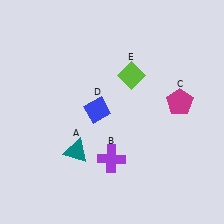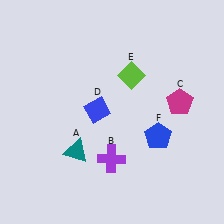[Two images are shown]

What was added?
A blue pentagon (F) was added in Image 2.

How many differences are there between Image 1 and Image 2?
There is 1 difference between the two images.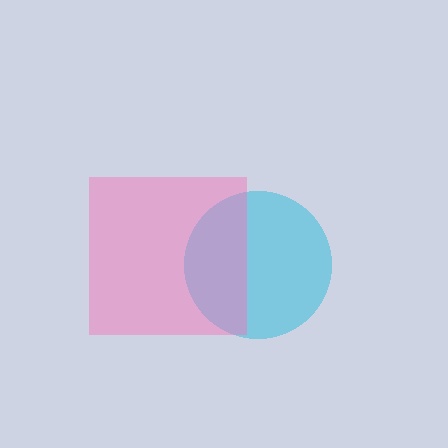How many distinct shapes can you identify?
There are 2 distinct shapes: a cyan circle, a pink square.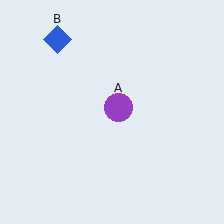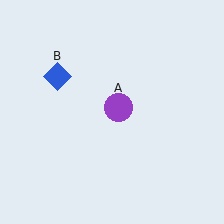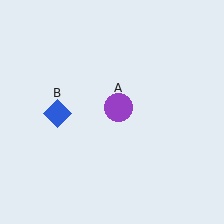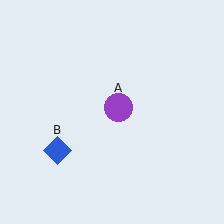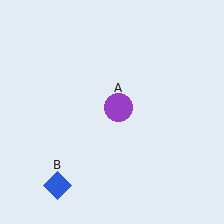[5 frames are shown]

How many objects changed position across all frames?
1 object changed position: blue diamond (object B).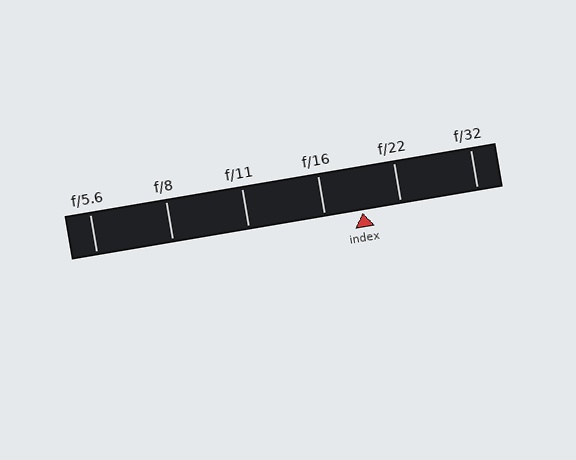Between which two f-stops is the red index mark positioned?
The index mark is between f/16 and f/22.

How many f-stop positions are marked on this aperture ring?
There are 6 f-stop positions marked.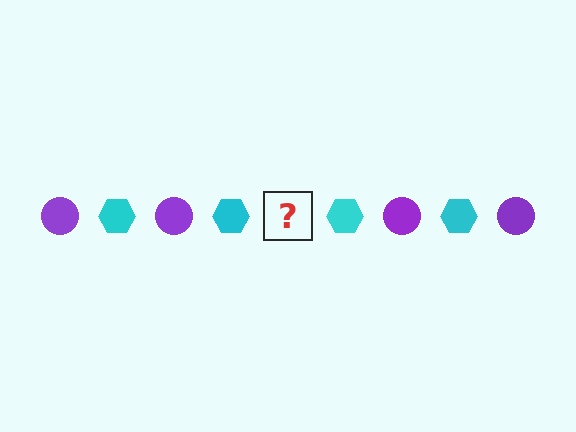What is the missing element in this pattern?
The missing element is a purple circle.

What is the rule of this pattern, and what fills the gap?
The rule is that the pattern alternates between purple circle and cyan hexagon. The gap should be filled with a purple circle.